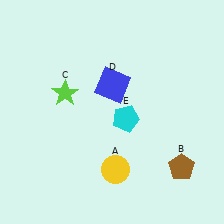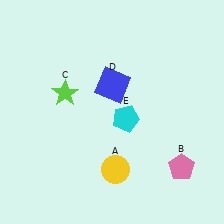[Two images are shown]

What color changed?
The pentagon (B) changed from brown in Image 1 to pink in Image 2.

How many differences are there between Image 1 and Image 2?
There is 1 difference between the two images.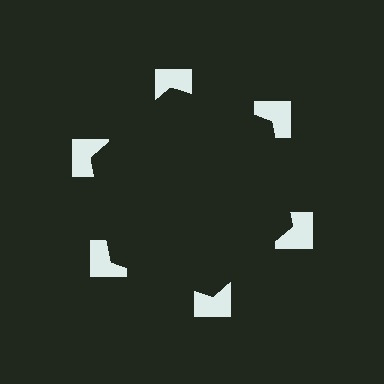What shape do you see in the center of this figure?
An illusory hexagon — its edges are inferred from the aligned wedge cuts in the notched squares, not physically drawn.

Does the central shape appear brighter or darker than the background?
It typically appears slightly darker than the background, even though no actual brightness change is drawn.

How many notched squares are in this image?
There are 6 — one at each vertex of the illusory hexagon.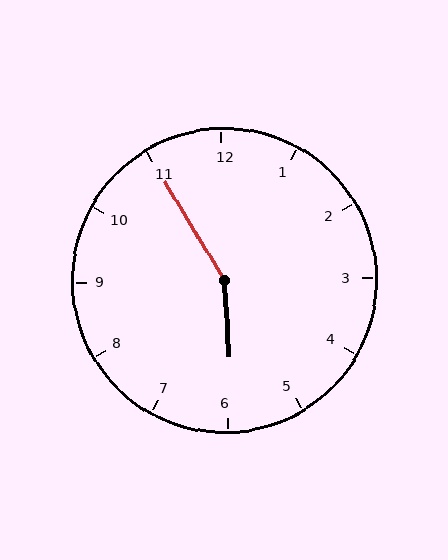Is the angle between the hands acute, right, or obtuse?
It is obtuse.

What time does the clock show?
5:55.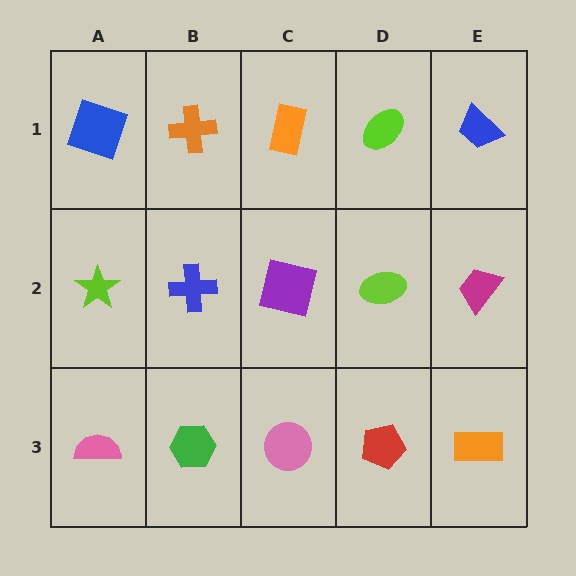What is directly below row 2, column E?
An orange rectangle.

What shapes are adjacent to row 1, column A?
A lime star (row 2, column A), an orange cross (row 1, column B).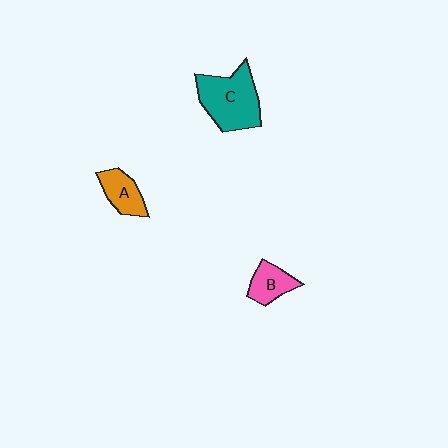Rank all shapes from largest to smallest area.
From largest to smallest: C (teal), A (orange), B (pink).